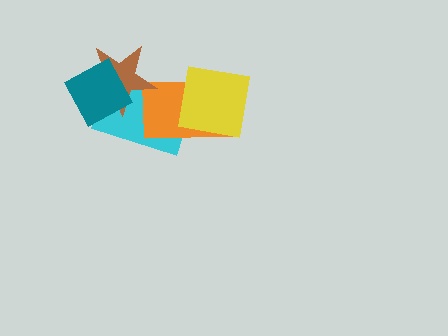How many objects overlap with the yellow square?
2 objects overlap with the yellow square.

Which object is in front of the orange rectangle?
The yellow square is in front of the orange rectangle.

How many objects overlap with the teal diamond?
2 objects overlap with the teal diamond.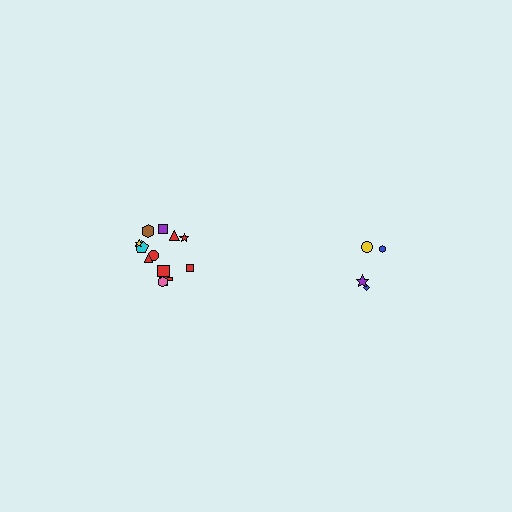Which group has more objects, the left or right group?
The left group.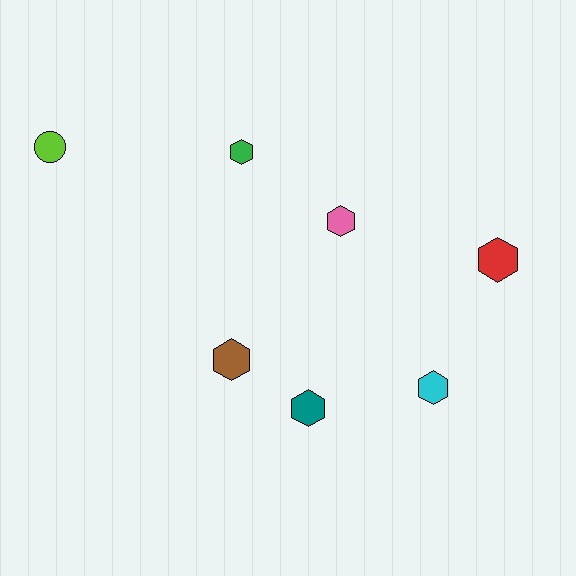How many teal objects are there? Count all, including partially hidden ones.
There is 1 teal object.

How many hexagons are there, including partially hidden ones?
There are 6 hexagons.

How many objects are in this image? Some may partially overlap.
There are 7 objects.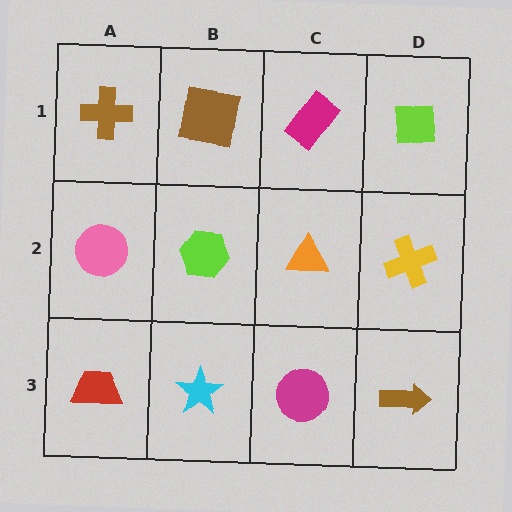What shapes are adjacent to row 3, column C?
An orange triangle (row 2, column C), a cyan star (row 3, column B), a brown arrow (row 3, column D).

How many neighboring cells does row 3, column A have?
2.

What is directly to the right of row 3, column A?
A cyan star.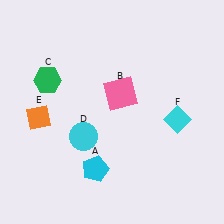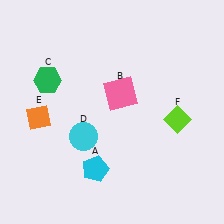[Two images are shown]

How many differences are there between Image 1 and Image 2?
There is 1 difference between the two images.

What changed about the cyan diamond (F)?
In Image 1, F is cyan. In Image 2, it changed to lime.